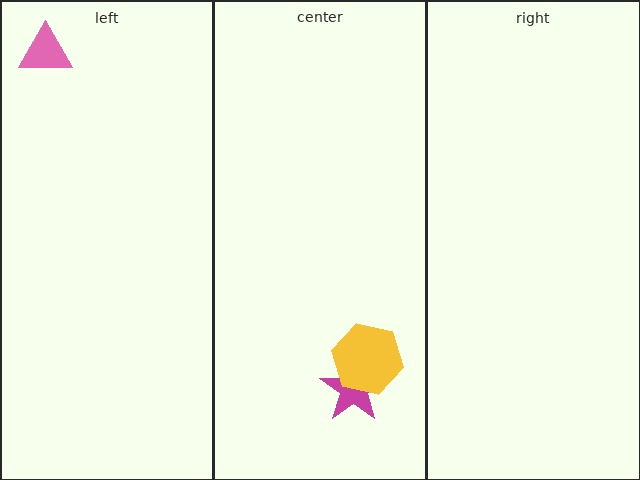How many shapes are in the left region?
1.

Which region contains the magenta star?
The center region.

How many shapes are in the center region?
2.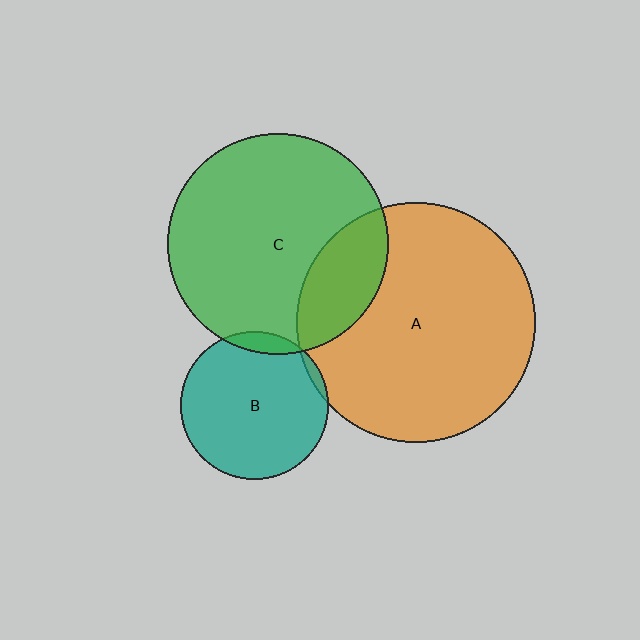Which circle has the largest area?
Circle A (orange).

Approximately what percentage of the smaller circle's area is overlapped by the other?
Approximately 5%.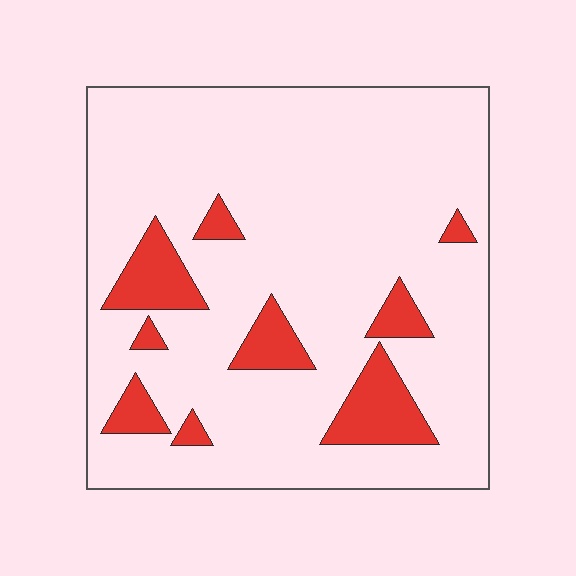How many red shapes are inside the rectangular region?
9.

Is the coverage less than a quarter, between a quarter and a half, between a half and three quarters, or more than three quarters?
Less than a quarter.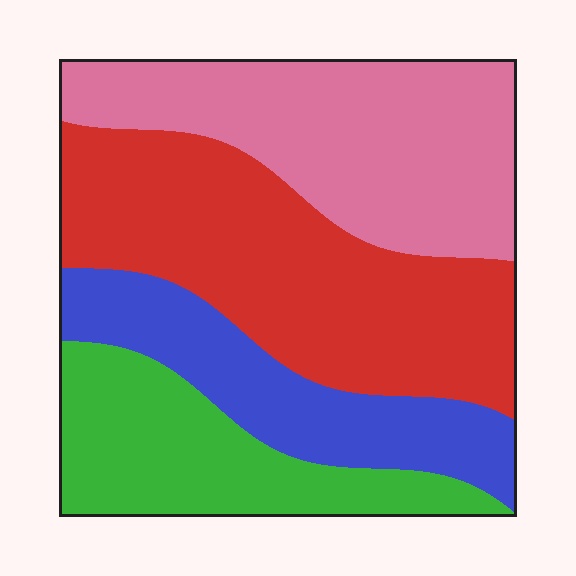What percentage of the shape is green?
Green takes up less than a quarter of the shape.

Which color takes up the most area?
Red, at roughly 35%.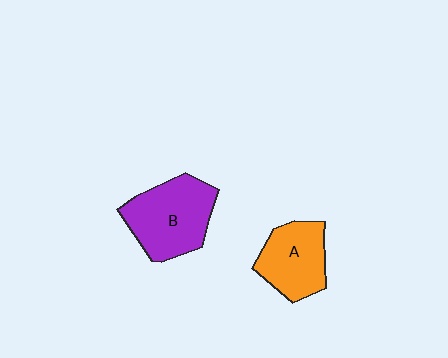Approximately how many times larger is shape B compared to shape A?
Approximately 1.3 times.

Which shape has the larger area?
Shape B (purple).